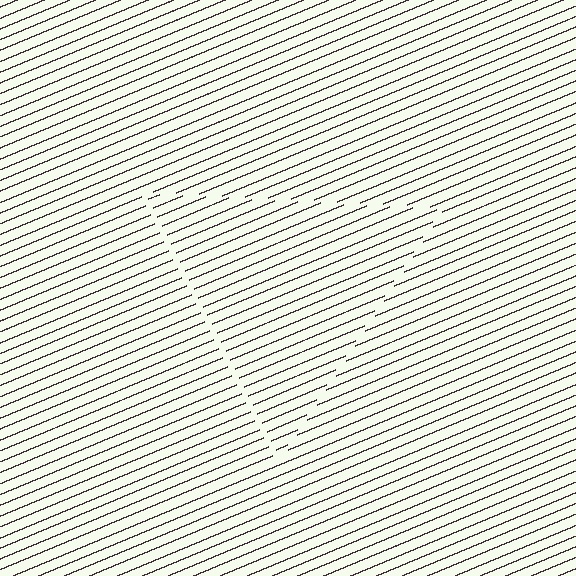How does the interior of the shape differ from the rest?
The interior of the shape contains the same grating, shifted by half a period — the contour is defined by the phase discontinuity where line-ends from the inner and outer gratings abut.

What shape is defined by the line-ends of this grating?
An illusory triangle. The interior of the shape contains the same grating, shifted by half a period — the contour is defined by the phase discontinuity where line-ends from the inner and outer gratings abut.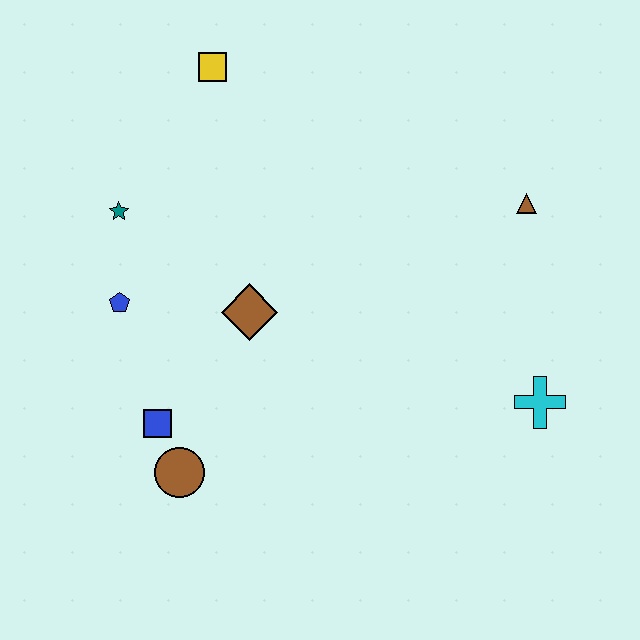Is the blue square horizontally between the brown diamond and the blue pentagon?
Yes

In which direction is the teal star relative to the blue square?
The teal star is above the blue square.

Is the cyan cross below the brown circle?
No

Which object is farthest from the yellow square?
The cyan cross is farthest from the yellow square.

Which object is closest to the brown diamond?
The blue pentagon is closest to the brown diamond.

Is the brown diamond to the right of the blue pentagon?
Yes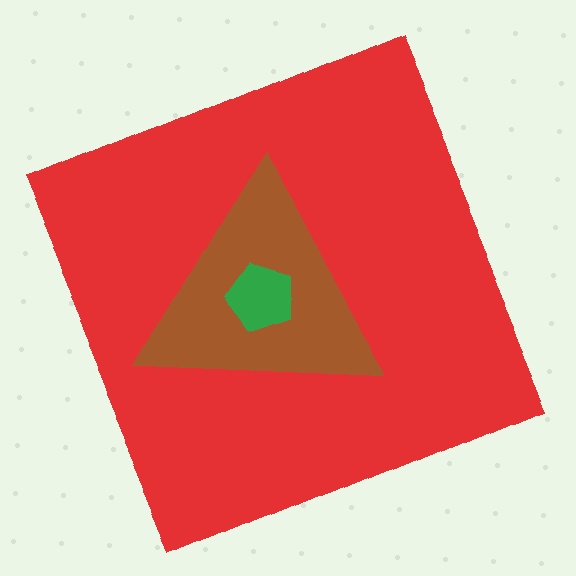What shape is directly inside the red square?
The brown triangle.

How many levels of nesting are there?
3.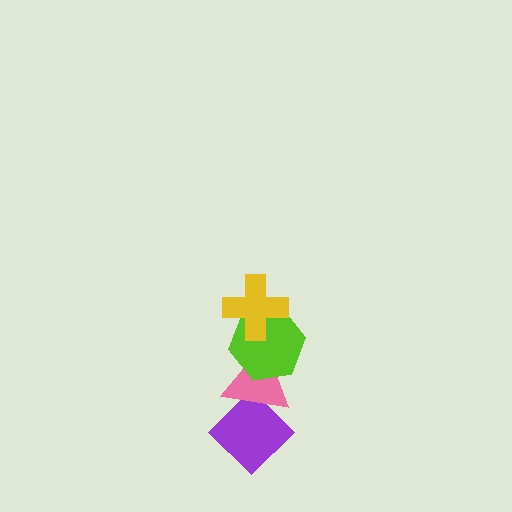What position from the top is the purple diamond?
The purple diamond is 4th from the top.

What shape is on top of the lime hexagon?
The yellow cross is on top of the lime hexagon.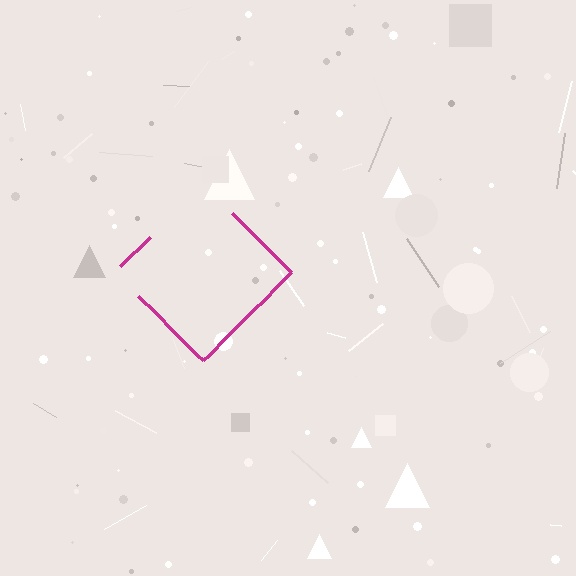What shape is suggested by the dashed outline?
The dashed outline suggests a diamond.